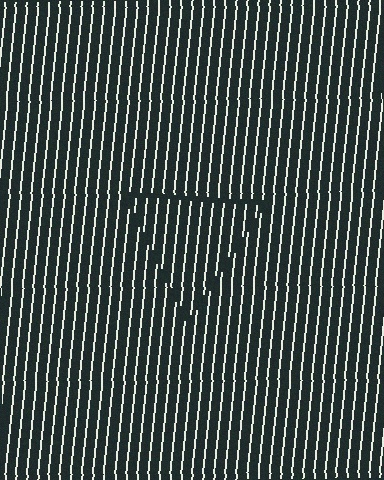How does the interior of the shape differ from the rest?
The interior of the shape contains the same grating, shifted by half a period — the contour is defined by the phase discontinuity where line-ends from the inner and outer gratings abut.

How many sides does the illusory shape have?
3 sides — the line-ends trace a triangle.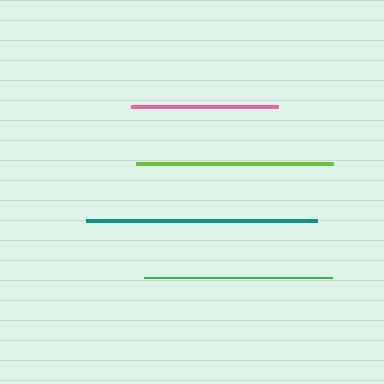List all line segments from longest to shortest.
From longest to shortest: teal, lime, green, pink.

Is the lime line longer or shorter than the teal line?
The teal line is longer than the lime line.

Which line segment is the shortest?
The pink line is the shortest at approximately 148 pixels.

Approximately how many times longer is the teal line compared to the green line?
The teal line is approximately 1.2 times the length of the green line.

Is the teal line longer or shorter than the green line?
The teal line is longer than the green line.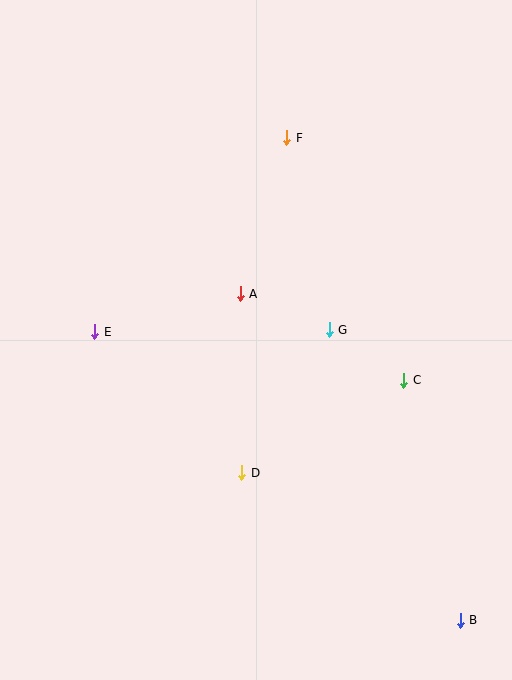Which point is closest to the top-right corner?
Point F is closest to the top-right corner.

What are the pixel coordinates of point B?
Point B is at (460, 620).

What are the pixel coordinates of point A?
Point A is at (240, 294).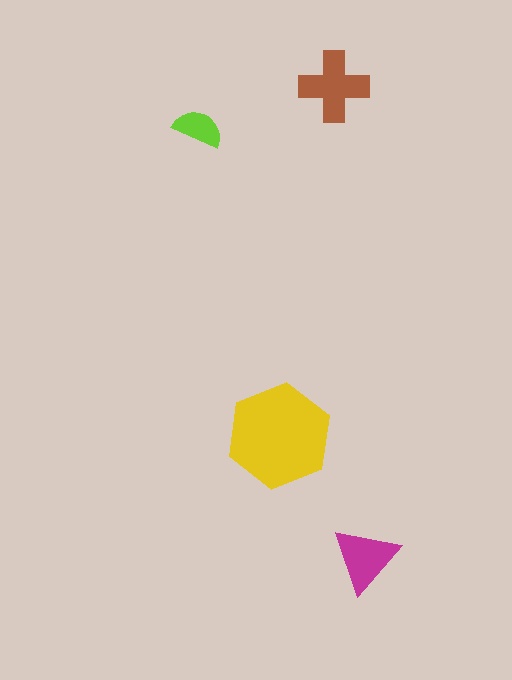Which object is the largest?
The yellow hexagon.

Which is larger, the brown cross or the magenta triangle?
The brown cross.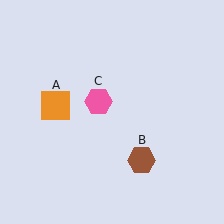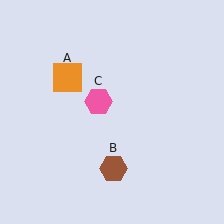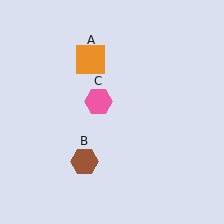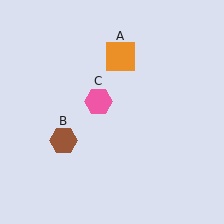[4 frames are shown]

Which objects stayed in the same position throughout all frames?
Pink hexagon (object C) remained stationary.